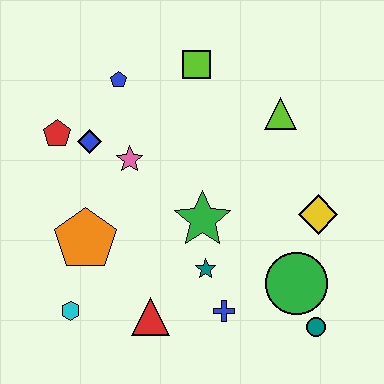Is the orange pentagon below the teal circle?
No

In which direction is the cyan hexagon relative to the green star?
The cyan hexagon is to the left of the green star.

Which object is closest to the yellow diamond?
The green circle is closest to the yellow diamond.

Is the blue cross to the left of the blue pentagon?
No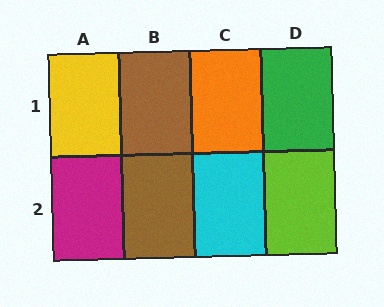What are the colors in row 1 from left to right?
Yellow, brown, orange, green.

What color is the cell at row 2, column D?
Lime.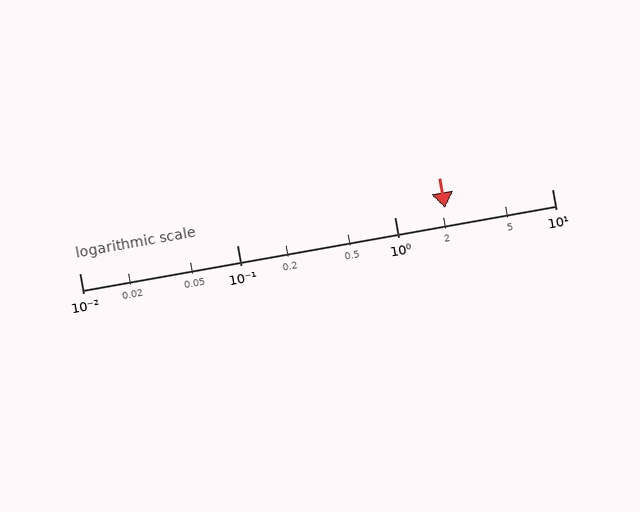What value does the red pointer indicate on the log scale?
The pointer indicates approximately 2.1.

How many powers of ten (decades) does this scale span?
The scale spans 3 decades, from 0.01 to 10.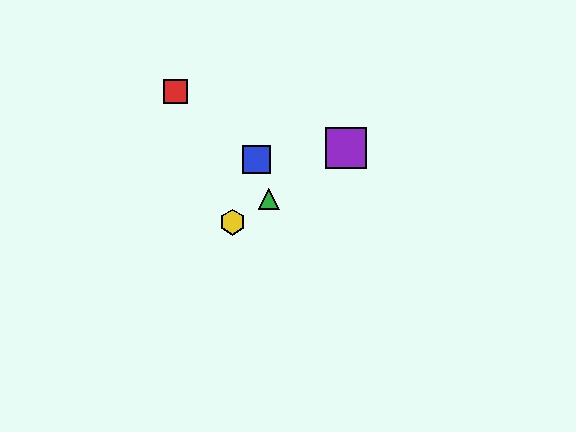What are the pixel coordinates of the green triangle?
The green triangle is at (269, 199).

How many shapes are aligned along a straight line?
3 shapes (the green triangle, the yellow hexagon, the purple square) are aligned along a straight line.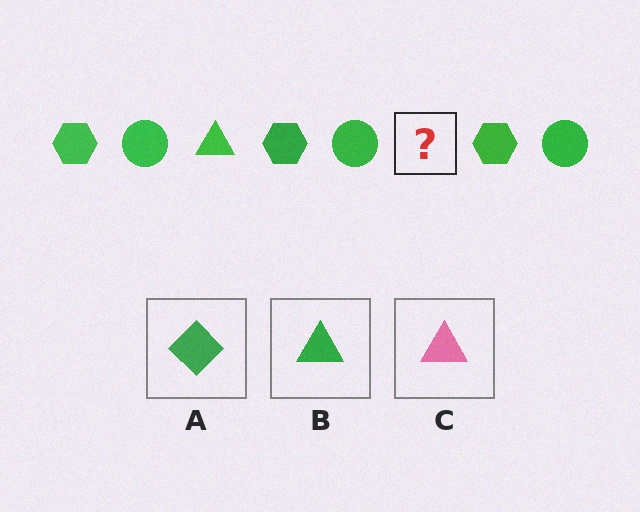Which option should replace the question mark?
Option B.